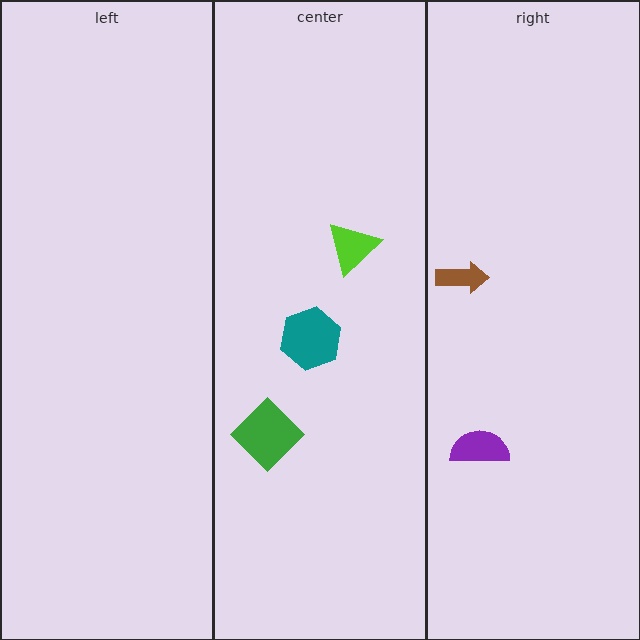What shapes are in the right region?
The purple semicircle, the brown arrow.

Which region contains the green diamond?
The center region.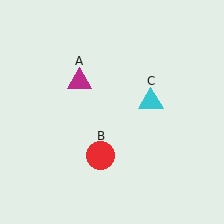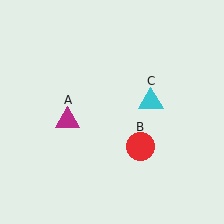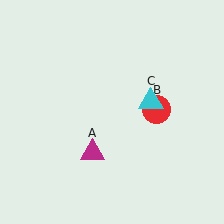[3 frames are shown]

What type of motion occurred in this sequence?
The magenta triangle (object A), red circle (object B) rotated counterclockwise around the center of the scene.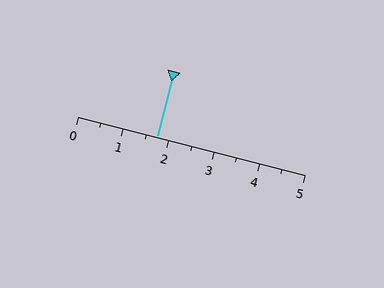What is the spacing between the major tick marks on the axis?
The major ticks are spaced 1 apart.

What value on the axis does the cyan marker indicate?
The marker indicates approximately 1.8.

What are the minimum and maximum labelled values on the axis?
The axis runs from 0 to 5.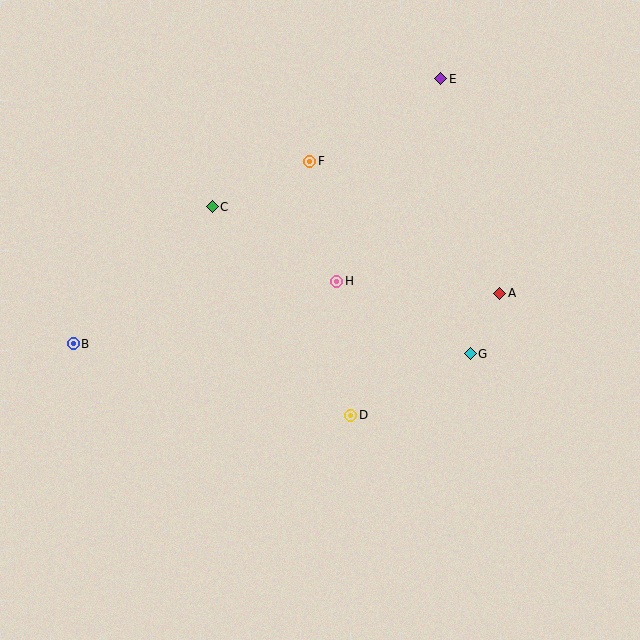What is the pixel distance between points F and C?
The distance between F and C is 108 pixels.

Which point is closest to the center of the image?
Point H at (337, 281) is closest to the center.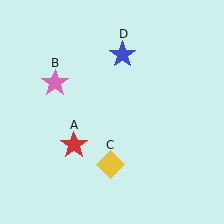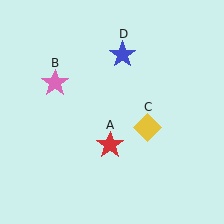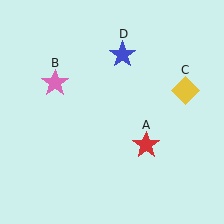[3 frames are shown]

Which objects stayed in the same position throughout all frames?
Pink star (object B) and blue star (object D) remained stationary.